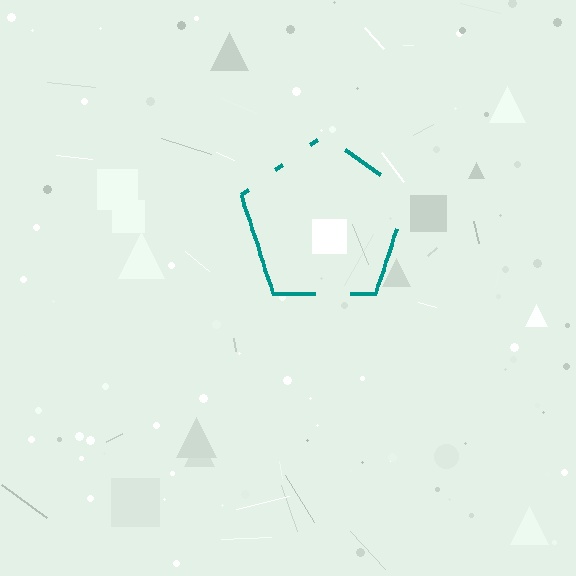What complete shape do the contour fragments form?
The contour fragments form a pentagon.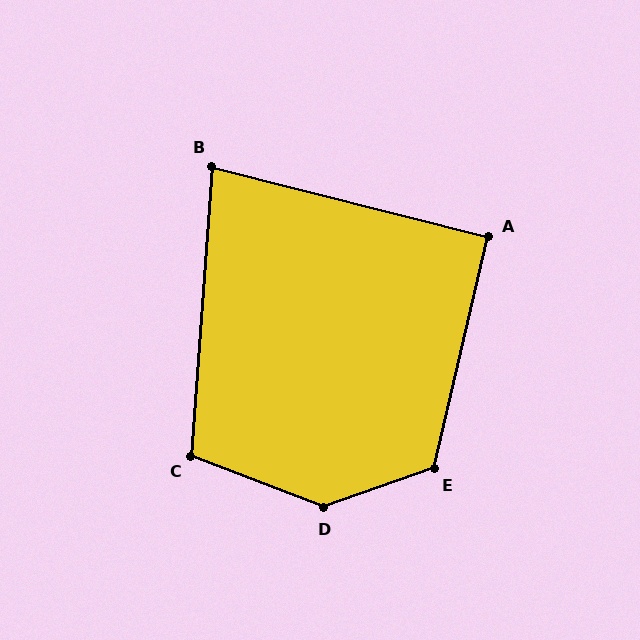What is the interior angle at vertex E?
Approximately 122 degrees (obtuse).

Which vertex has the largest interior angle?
D, at approximately 139 degrees.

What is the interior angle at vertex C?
Approximately 107 degrees (obtuse).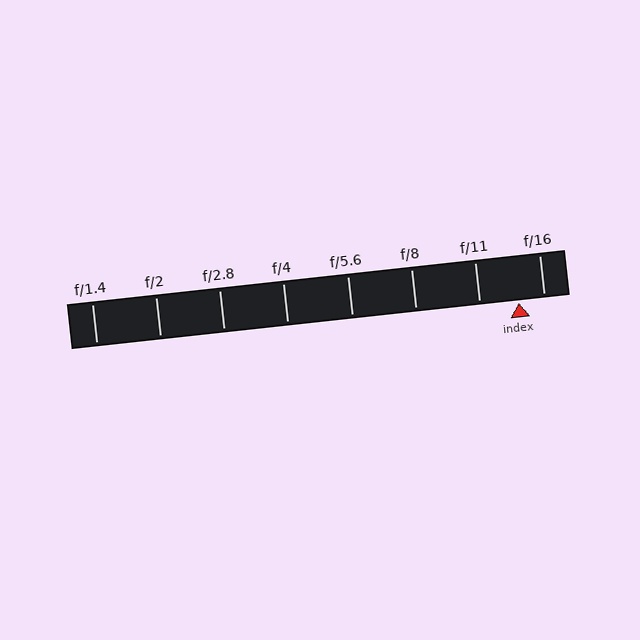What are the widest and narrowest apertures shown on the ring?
The widest aperture shown is f/1.4 and the narrowest is f/16.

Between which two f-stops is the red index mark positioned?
The index mark is between f/11 and f/16.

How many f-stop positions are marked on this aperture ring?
There are 8 f-stop positions marked.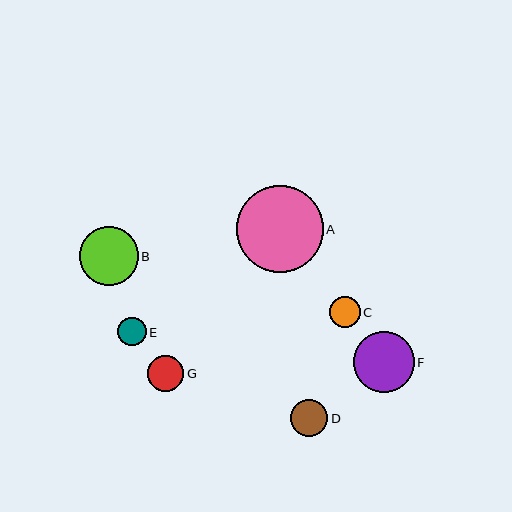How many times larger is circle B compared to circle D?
Circle B is approximately 1.6 times the size of circle D.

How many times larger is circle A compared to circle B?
Circle A is approximately 1.5 times the size of circle B.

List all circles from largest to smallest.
From largest to smallest: A, F, B, D, G, C, E.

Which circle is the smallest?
Circle E is the smallest with a size of approximately 28 pixels.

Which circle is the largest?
Circle A is the largest with a size of approximately 87 pixels.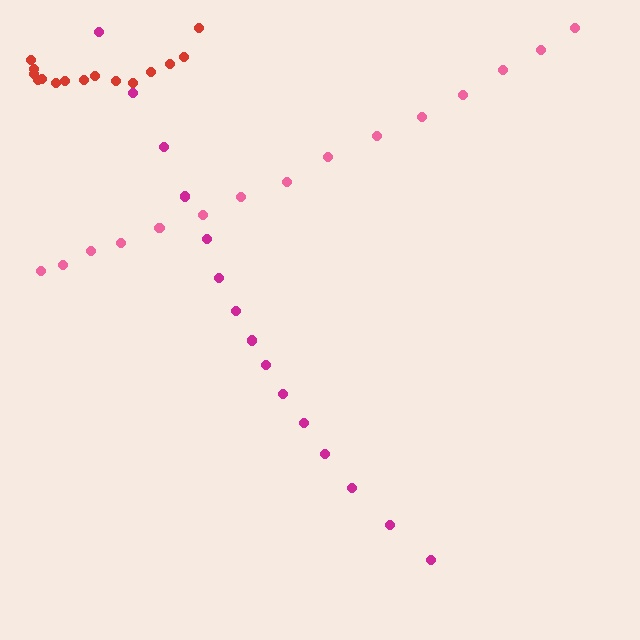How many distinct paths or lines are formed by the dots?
There are 3 distinct paths.